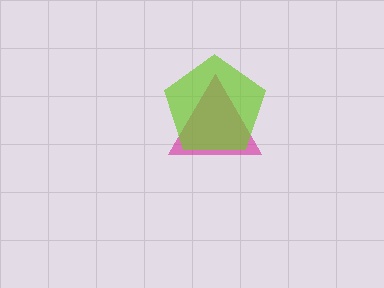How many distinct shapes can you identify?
There are 2 distinct shapes: a magenta triangle, a lime pentagon.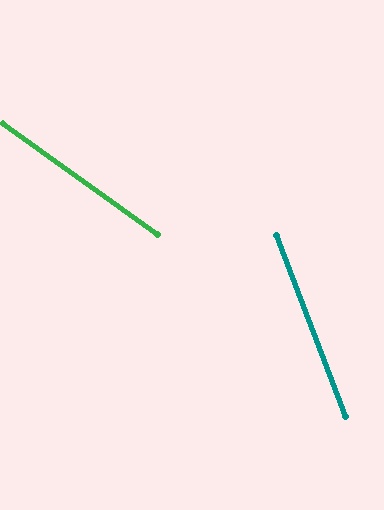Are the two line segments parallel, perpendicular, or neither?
Neither parallel nor perpendicular — they differ by about 33°.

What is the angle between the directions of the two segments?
Approximately 33 degrees.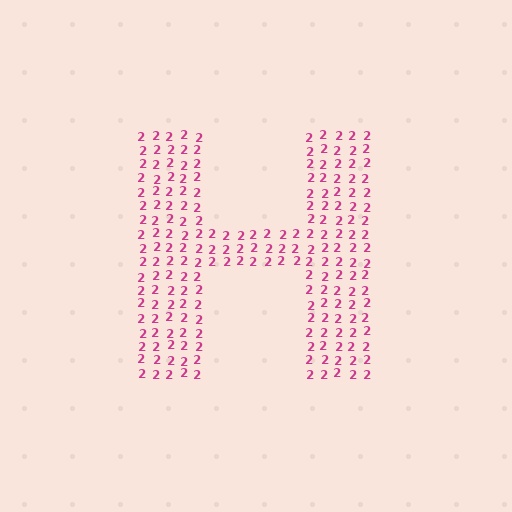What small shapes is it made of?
It is made of small digit 2's.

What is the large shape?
The large shape is the letter H.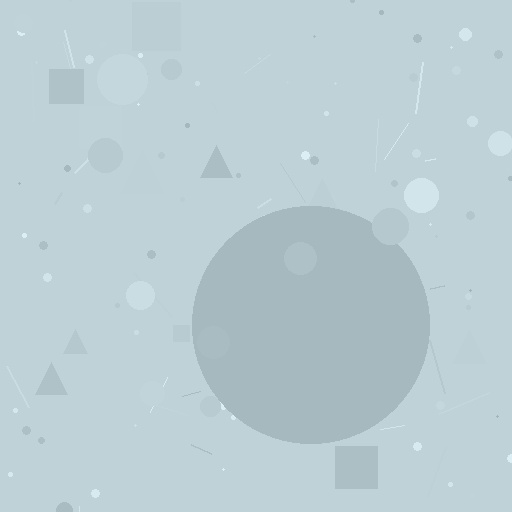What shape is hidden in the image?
A circle is hidden in the image.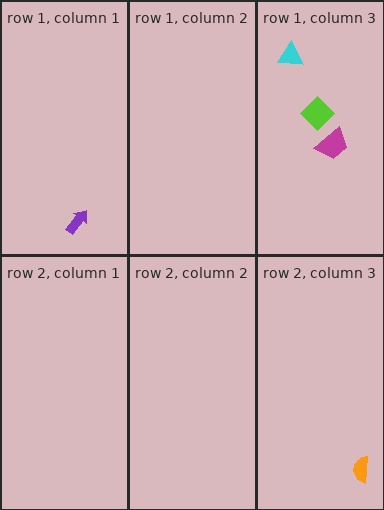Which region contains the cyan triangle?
The row 1, column 3 region.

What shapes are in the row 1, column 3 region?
The cyan triangle, the lime diamond, the magenta trapezoid.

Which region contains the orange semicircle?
The row 2, column 3 region.